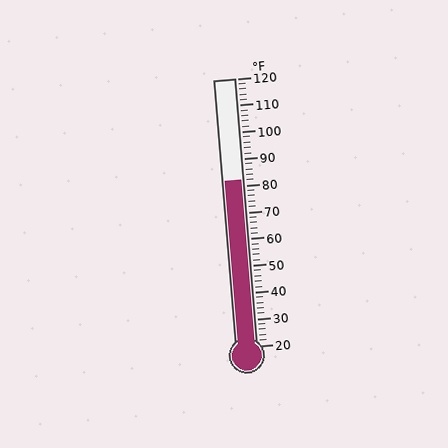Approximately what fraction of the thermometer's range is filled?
The thermometer is filled to approximately 60% of its range.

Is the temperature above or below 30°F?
The temperature is above 30°F.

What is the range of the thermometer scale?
The thermometer scale ranges from 20°F to 120°F.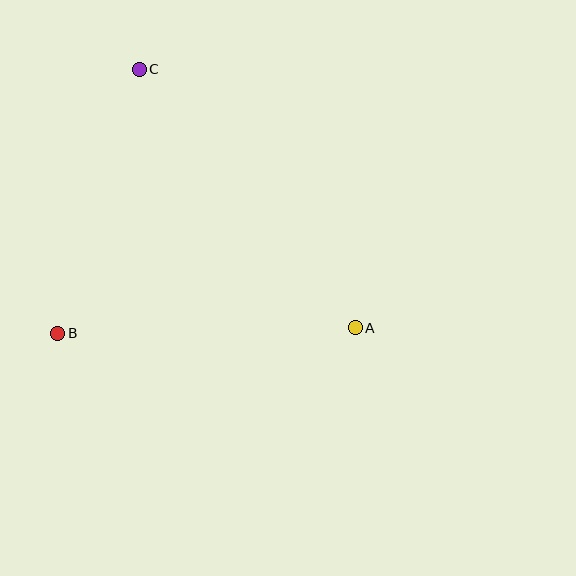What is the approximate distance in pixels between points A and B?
The distance between A and B is approximately 298 pixels.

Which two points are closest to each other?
Points B and C are closest to each other.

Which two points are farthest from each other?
Points A and C are farthest from each other.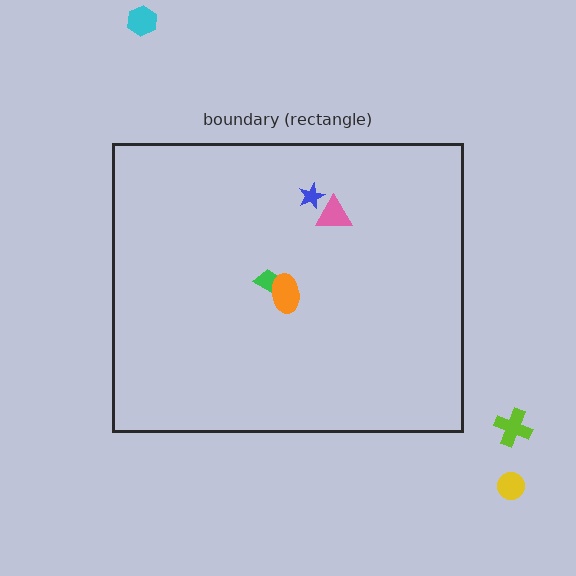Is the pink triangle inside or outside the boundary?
Inside.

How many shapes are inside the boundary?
4 inside, 3 outside.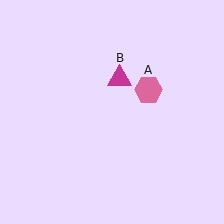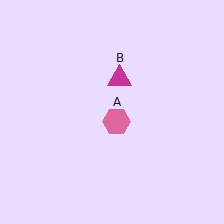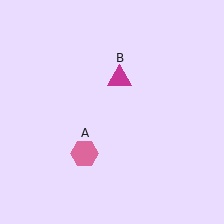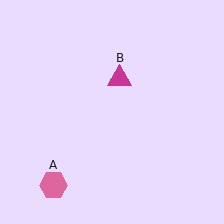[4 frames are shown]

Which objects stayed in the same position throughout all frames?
Magenta triangle (object B) remained stationary.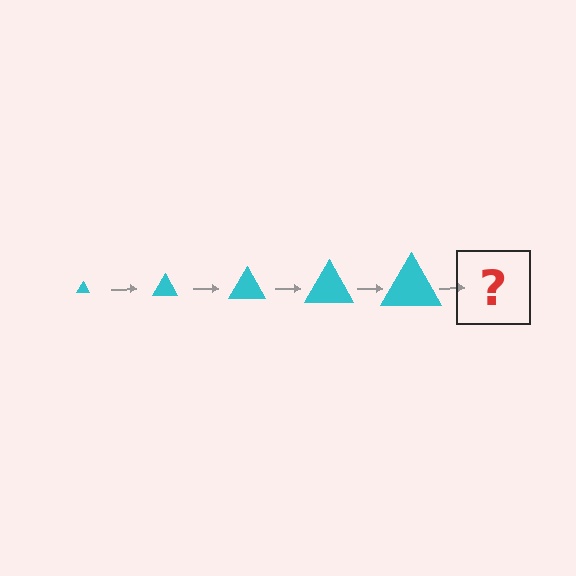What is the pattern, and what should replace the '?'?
The pattern is that the triangle gets progressively larger each step. The '?' should be a cyan triangle, larger than the previous one.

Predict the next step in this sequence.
The next step is a cyan triangle, larger than the previous one.